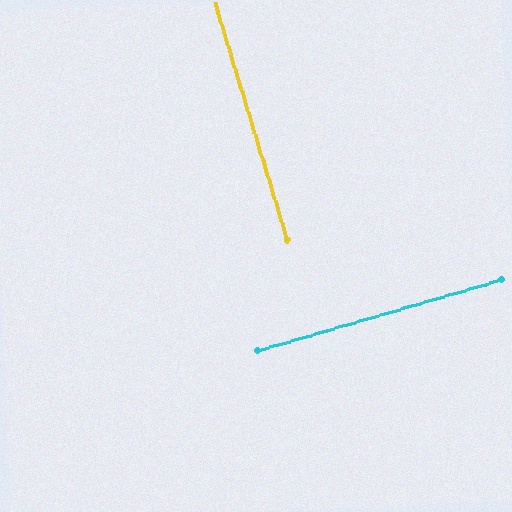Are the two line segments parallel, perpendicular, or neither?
Perpendicular — they meet at approximately 89°.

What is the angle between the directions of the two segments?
Approximately 89 degrees.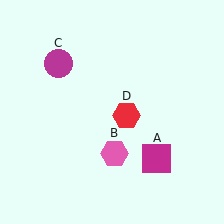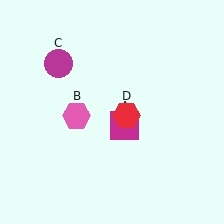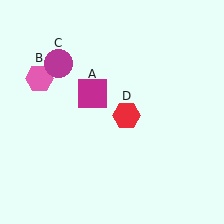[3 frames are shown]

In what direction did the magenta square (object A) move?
The magenta square (object A) moved up and to the left.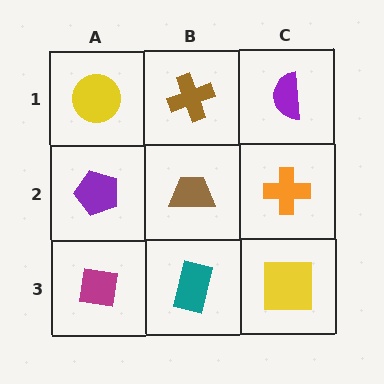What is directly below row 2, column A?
A magenta square.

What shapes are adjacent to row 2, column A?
A yellow circle (row 1, column A), a magenta square (row 3, column A), a brown trapezoid (row 2, column B).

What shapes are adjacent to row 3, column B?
A brown trapezoid (row 2, column B), a magenta square (row 3, column A), a yellow square (row 3, column C).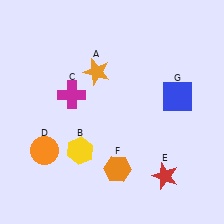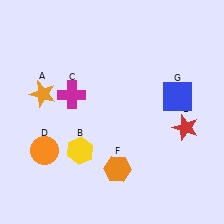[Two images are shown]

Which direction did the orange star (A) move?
The orange star (A) moved left.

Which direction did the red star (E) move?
The red star (E) moved up.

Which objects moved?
The objects that moved are: the orange star (A), the red star (E).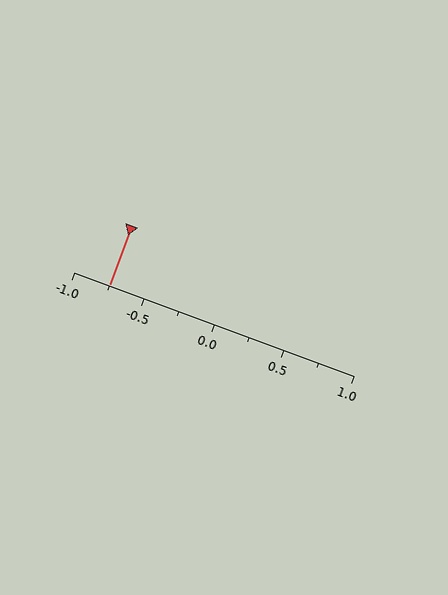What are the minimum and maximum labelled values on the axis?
The axis runs from -1.0 to 1.0.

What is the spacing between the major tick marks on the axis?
The major ticks are spaced 0.5 apart.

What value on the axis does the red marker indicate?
The marker indicates approximately -0.75.